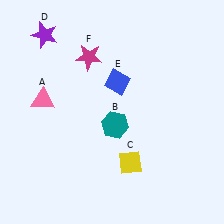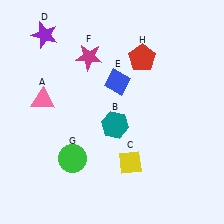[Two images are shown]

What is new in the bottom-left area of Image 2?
A green circle (G) was added in the bottom-left area of Image 2.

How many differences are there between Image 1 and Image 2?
There are 2 differences between the two images.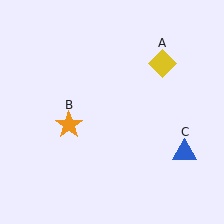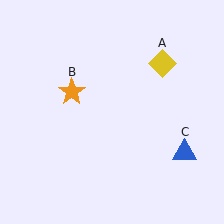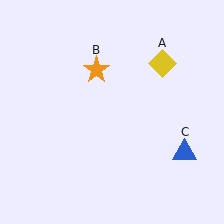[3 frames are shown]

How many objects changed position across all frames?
1 object changed position: orange star (object B).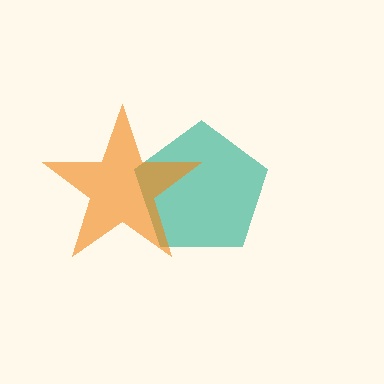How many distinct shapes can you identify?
There are 2 distinct shapes: a teal pentagon, an orange star.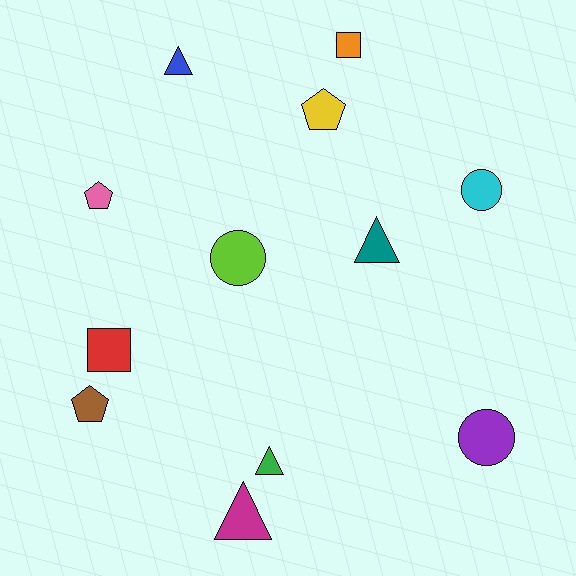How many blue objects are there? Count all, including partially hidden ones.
There is 1 blue object.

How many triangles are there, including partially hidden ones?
There are 4 triangles.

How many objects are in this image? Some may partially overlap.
There are 12 objects.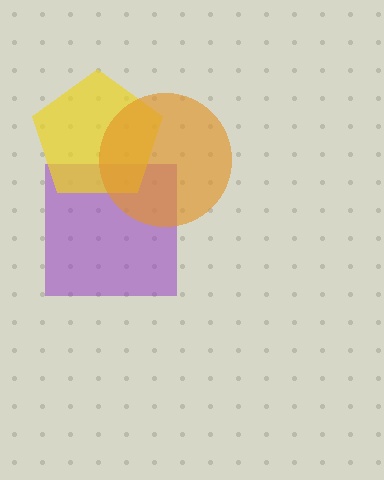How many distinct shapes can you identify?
There are 3 distinct shapes: a purple square, a yellow pentagon, an orange circle.